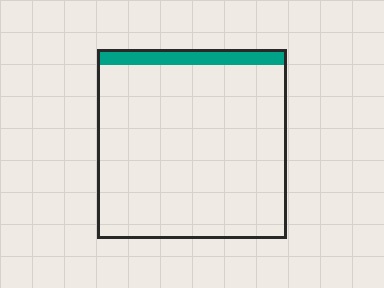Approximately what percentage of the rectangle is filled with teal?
Approximately 10%.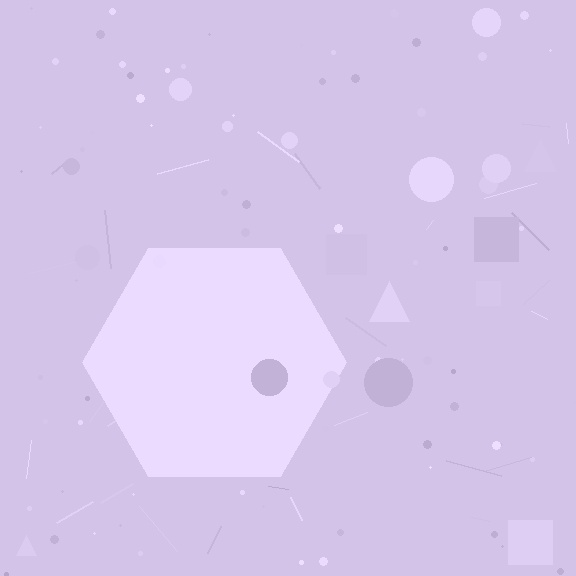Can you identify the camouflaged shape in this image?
The camouflaged shape is a hexagon.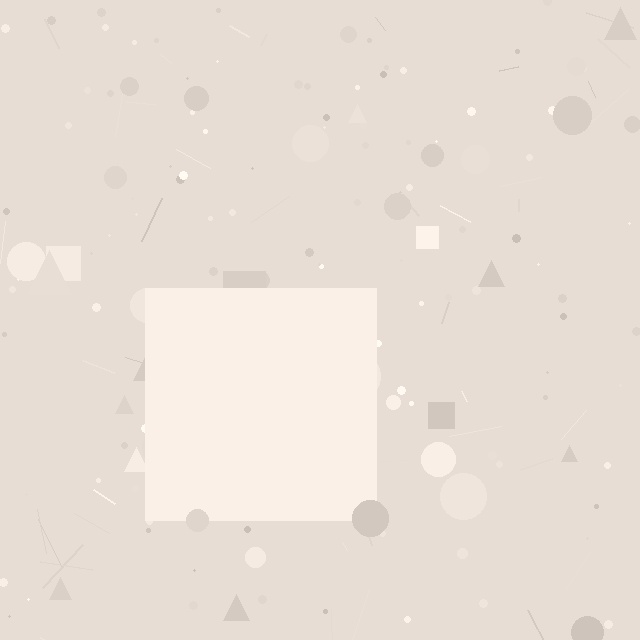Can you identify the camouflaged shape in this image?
The camouflaged shape is a square.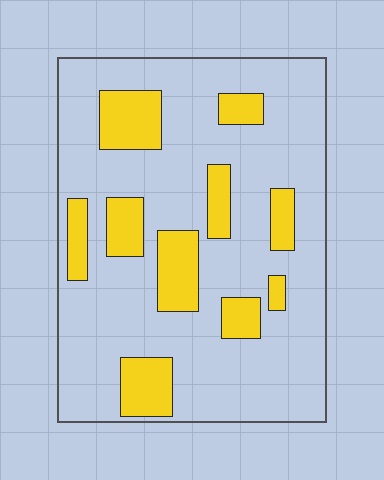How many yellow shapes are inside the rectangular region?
10.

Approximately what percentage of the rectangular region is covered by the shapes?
Approximately 20%.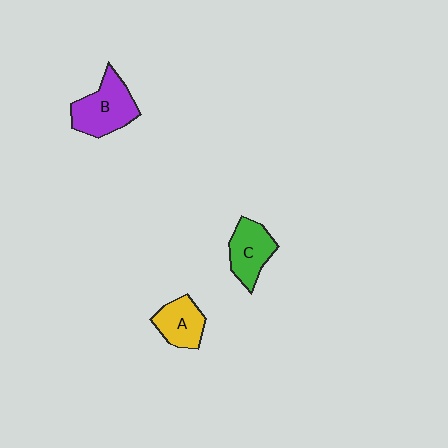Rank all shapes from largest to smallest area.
From largest to smallest: B (purple), C (green), A (yellow).